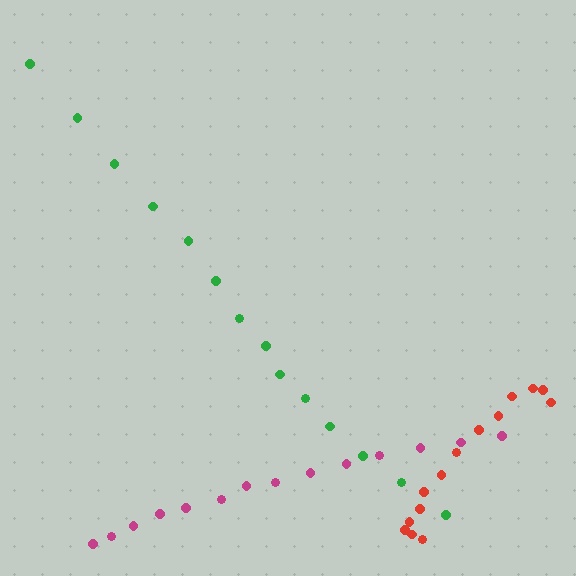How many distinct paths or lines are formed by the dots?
There are 3 distinct paths.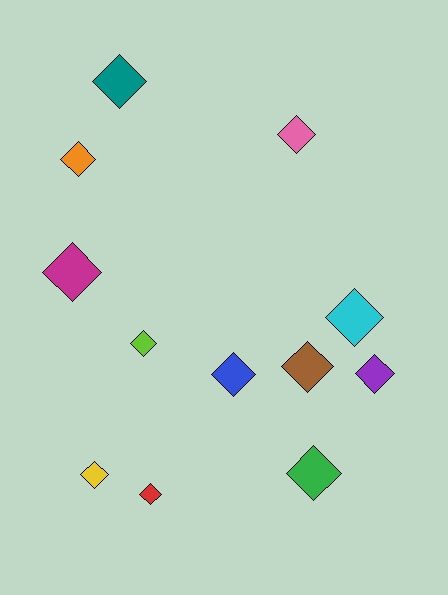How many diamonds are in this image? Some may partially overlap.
There are 12 diamonds.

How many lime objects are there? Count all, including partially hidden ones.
There is 1 lime object.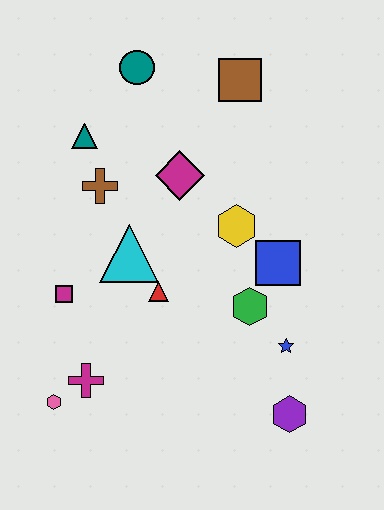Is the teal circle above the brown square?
Yes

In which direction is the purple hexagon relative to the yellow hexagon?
The purple hexagon is below the yellow hexagon.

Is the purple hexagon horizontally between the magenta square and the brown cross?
No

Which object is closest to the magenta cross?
The pink hexagon is closest to the magenta cross.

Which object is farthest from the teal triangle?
The purple hexagon is farthest from the teal triangle.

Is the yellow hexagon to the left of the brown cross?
No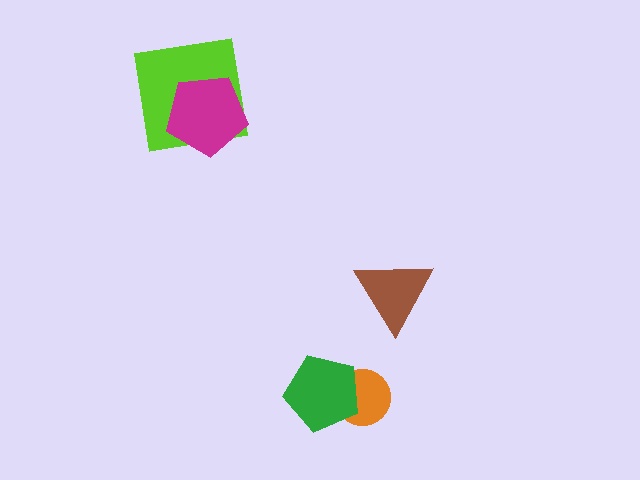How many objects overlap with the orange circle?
1 object overlaps with the orange circle.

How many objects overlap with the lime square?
1 object overlaps with the lime square.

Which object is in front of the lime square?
The magenta pentagon is in front of the lime square.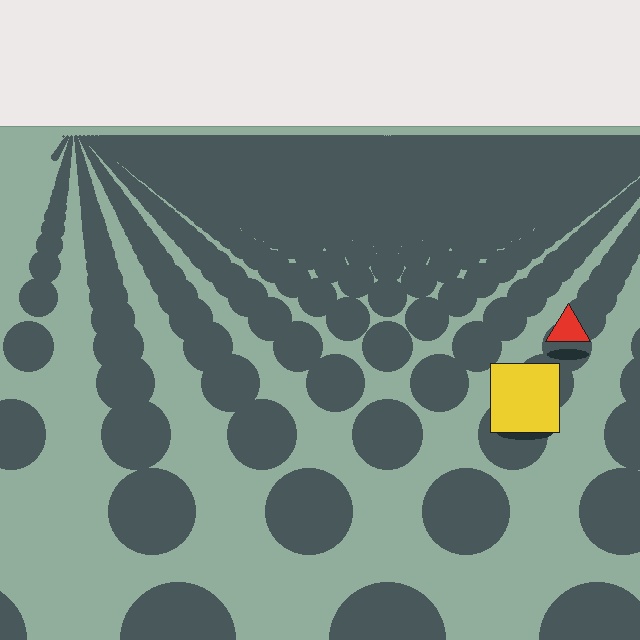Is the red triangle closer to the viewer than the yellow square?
No. The yellow square is closer — you can tell from the texture gradient: the ground texture is coarser near it.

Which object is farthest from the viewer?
The red triangle is farthest from the viewer. It appears smaller and the ground texture around it is denser.